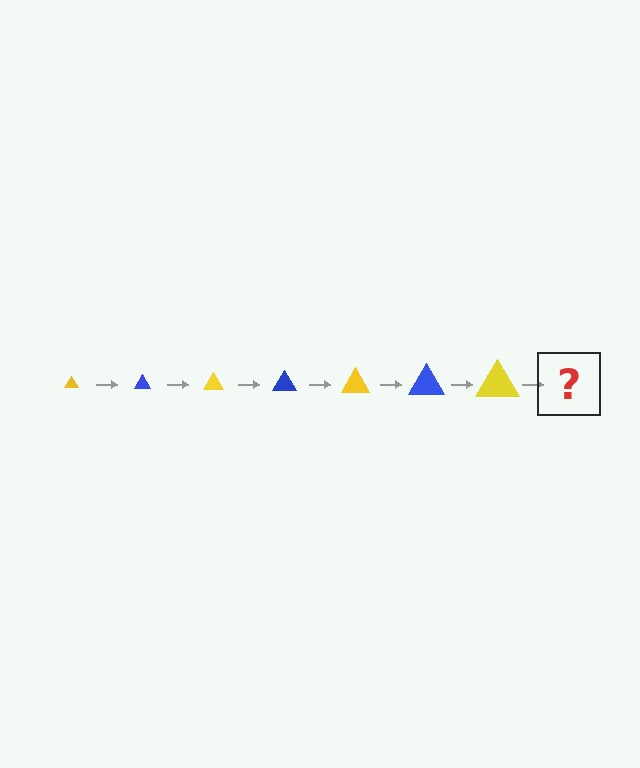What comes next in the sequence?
The next element should be a blue triangle, larger than the previous one.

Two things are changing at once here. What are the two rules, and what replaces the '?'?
The two rules are that the triangle grows larger each step and the color cycles through yellow and blue. The '?' should be a blue triangle, larger than the previous one.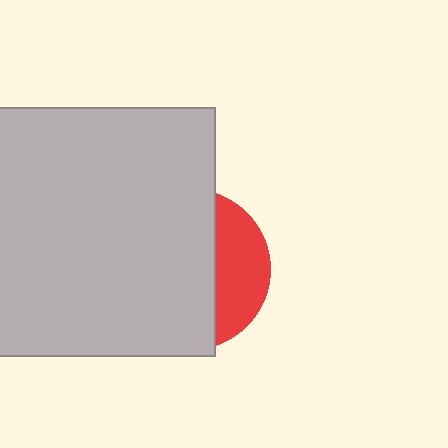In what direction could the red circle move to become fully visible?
The red circle could move right. That would shift it out from behind the light gray square entirely.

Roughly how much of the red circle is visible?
A small part of it is visible (roughly 31%).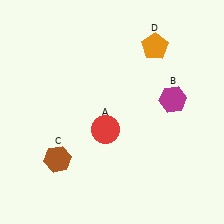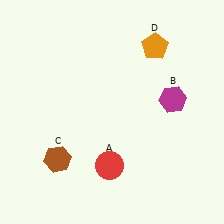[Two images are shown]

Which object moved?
The red circle (A) moved down.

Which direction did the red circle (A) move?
The red circle (A) moved down.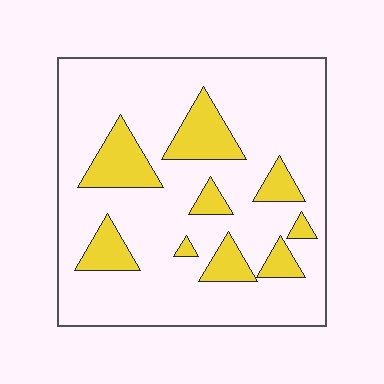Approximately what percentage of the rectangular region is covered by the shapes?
Approximately 20%.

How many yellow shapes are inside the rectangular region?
9.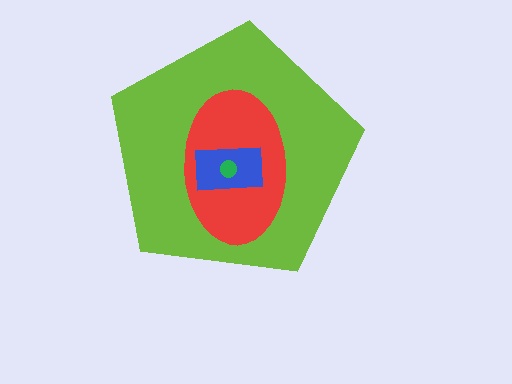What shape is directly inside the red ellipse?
The blue rectangle.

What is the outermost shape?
The lime pentagon.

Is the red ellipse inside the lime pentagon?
Yes.